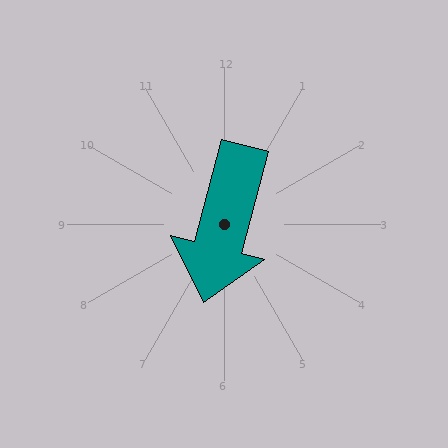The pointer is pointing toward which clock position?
Roughly 6 o'clock.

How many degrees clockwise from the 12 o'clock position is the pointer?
Approximately 195 degrees.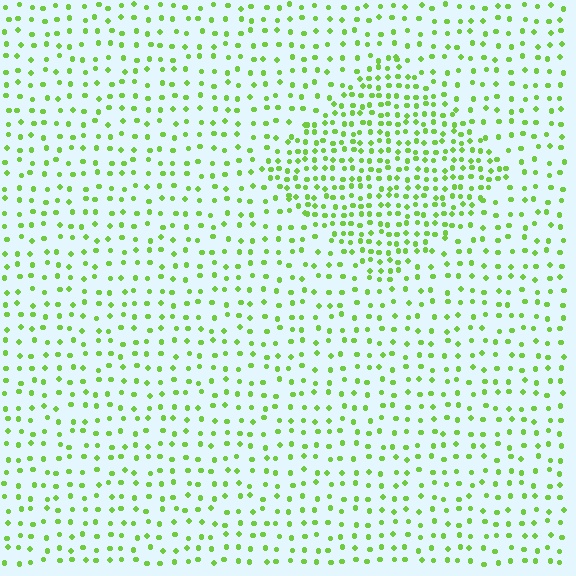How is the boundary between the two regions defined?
The boundary is defined by a change in element density (approximately 2.0x ratio). All elements are the same color, size, and shape.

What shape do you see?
I see a diamond.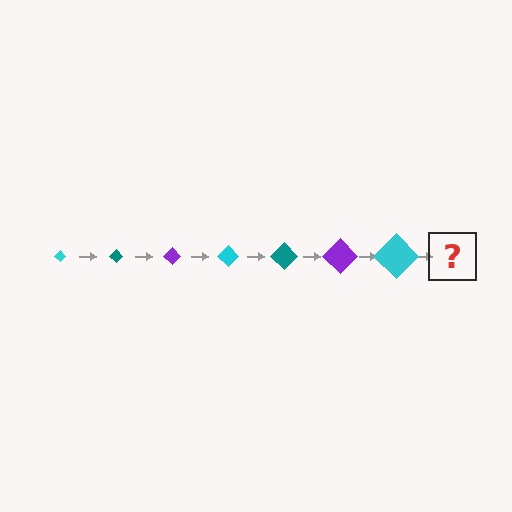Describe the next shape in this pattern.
It should be a teal diamond, larger than the previous one.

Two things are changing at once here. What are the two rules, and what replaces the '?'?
The two rules are that the diamond grows larger each step and the color cycles through cyan, teal, and purple. The '?' should be a teal diamond, larger than the previous one.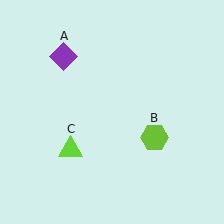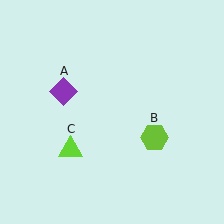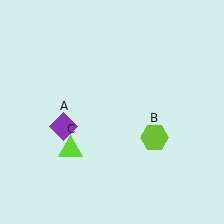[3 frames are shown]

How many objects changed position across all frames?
1 object changed position: purple diamond (object A).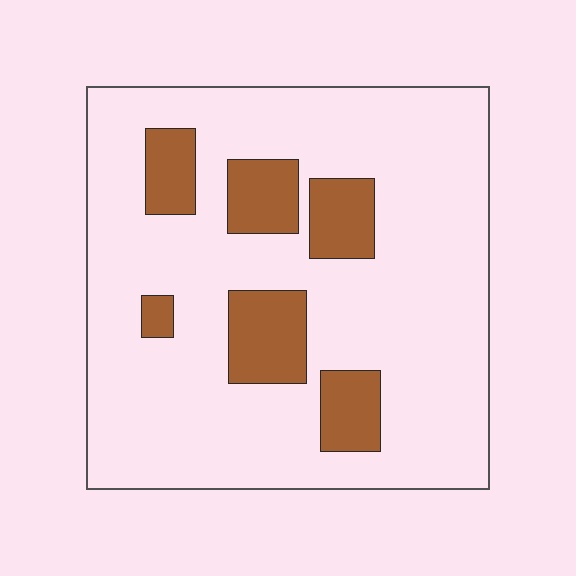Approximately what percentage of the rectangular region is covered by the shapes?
Approximately 20%.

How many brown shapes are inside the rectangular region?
6.